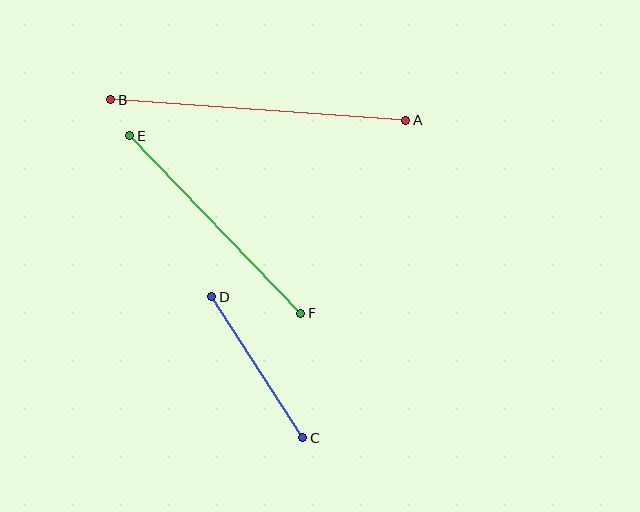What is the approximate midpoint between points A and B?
The midpoint is at approximately (258, 110) pixels.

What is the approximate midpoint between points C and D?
The midpoint is at approximately (257, 367) pixels.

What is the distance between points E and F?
The distance is approximately 247 pixels.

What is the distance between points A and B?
The distance is approximately 296 pixels.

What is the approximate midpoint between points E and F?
The midpoint is at approximately (215, 224) pixels.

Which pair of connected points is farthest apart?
Points A and B are farthest apart.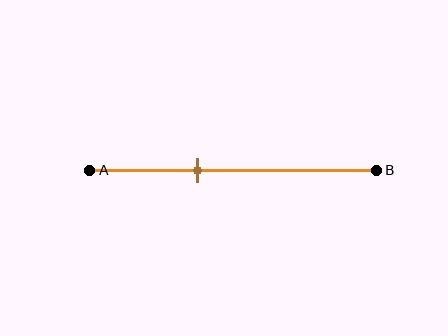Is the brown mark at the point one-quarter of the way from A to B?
No, the mark is at about 40% from A, not at the 25% one-quarter point.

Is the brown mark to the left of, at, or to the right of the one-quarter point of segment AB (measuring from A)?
The brown mark is to the right of the one-quarter point of segment AB.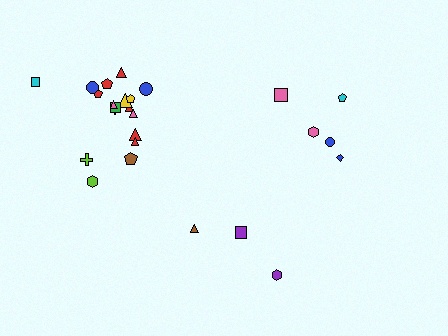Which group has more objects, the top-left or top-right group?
The top-left group.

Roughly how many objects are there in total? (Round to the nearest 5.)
Roughly 25 objects in total.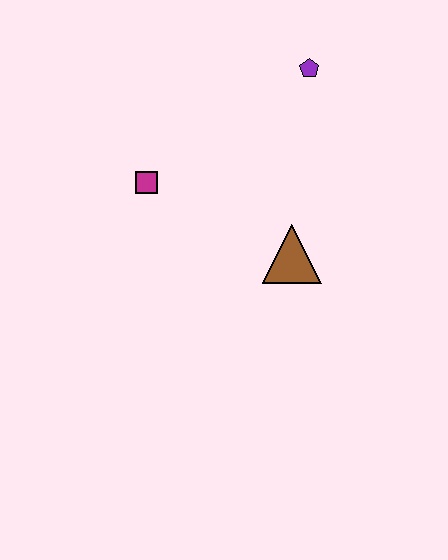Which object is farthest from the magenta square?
The purple pentagon is farthest from the magenta square.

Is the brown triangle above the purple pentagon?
No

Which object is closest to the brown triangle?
The magenta square is closest to the brown triangle.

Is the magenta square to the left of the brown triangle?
Yes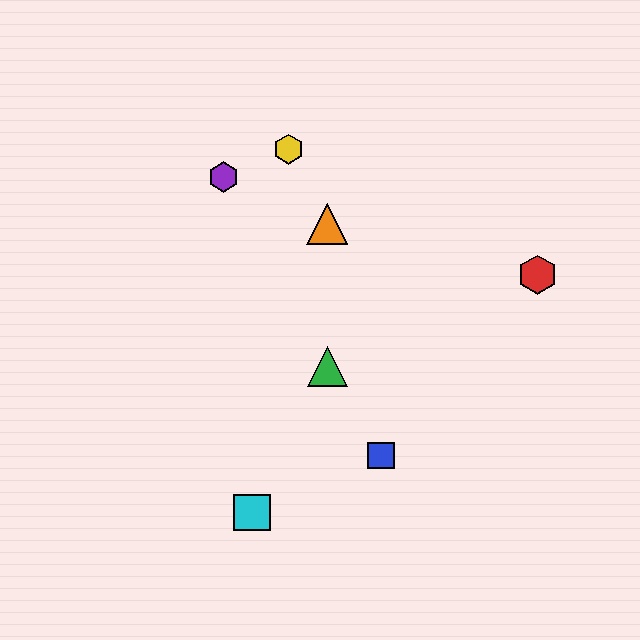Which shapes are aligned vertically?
The green triangle, the orange triangle are aligned vertically.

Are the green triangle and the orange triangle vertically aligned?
Yes, both are at x≈327.